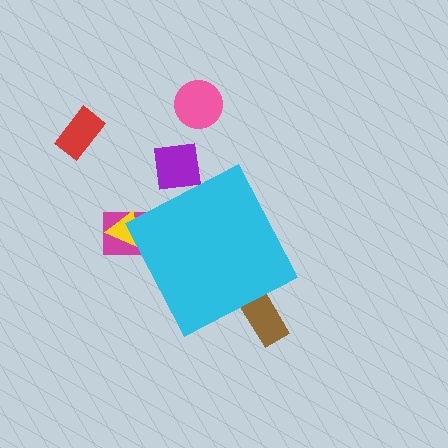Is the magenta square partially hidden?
Yes, the magenta square is partially hidden behind the cyan diamond.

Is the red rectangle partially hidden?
No, the red rectangle is fully visible.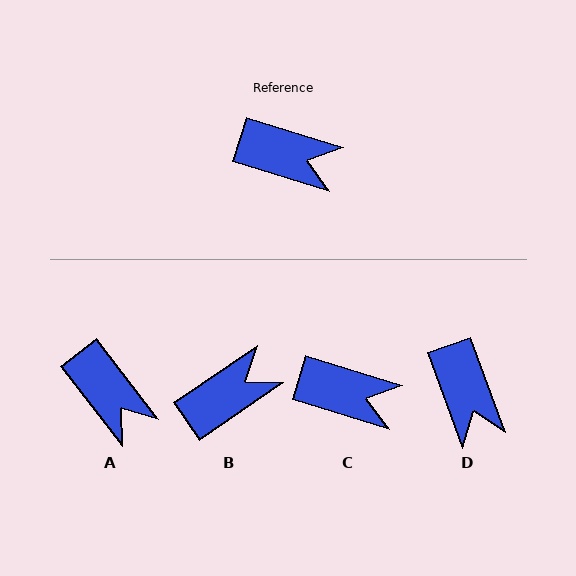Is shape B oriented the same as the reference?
No, it is off by about 52 degrees.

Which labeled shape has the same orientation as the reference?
C.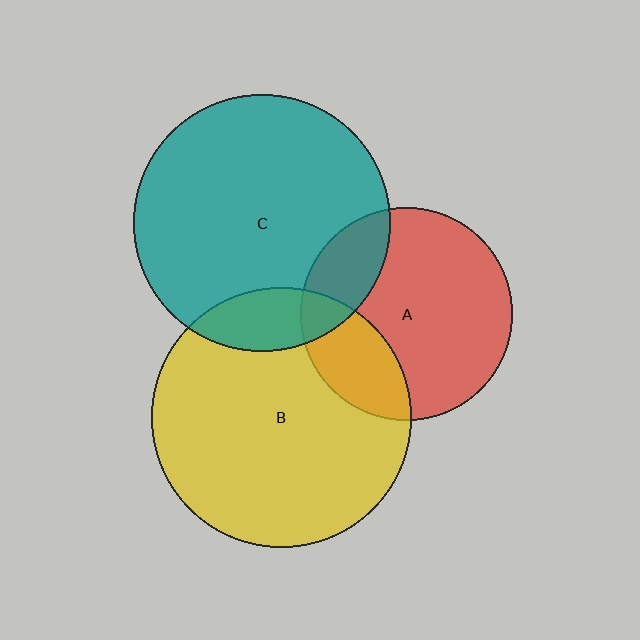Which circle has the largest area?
Circle B (yellow).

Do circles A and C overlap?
Yes.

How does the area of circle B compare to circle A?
Approximately 1.5 times.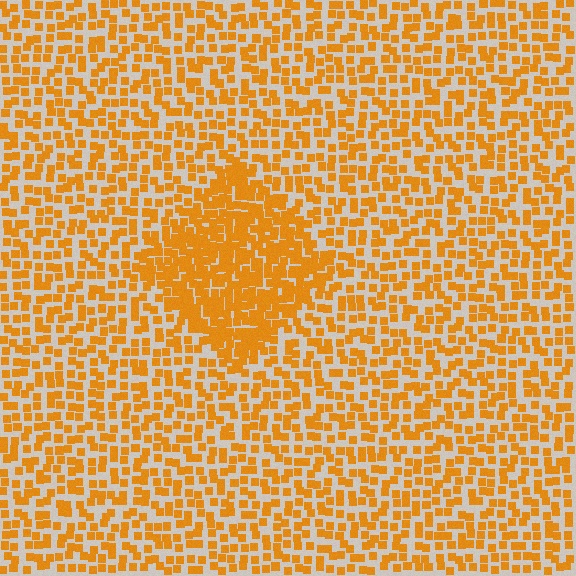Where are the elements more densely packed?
The elements are more densely packed inside the diamond boundary.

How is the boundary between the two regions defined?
The boundary is defined by a change in element density (approximately 1.9x ratio). All elements are the same color, size, and shape.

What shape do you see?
I see a diamond.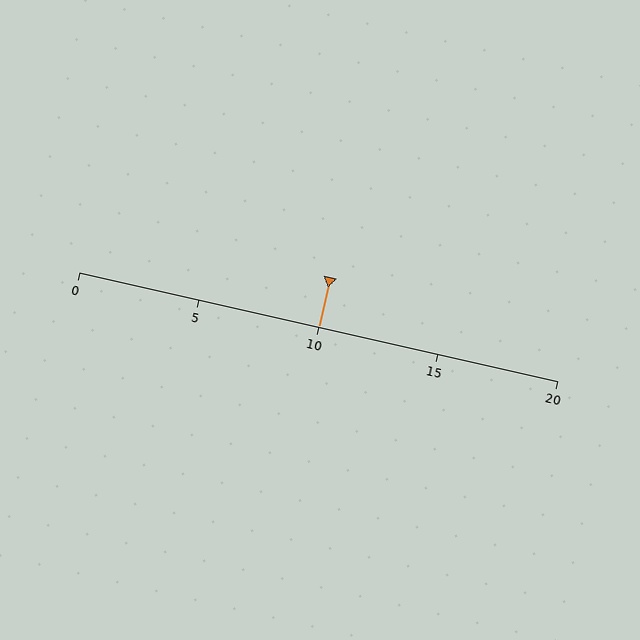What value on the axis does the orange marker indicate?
The marker indicates approximately 10.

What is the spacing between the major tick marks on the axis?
The major ticks are spaced 5 apart.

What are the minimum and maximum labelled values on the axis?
The axis runs from 0 to 20.